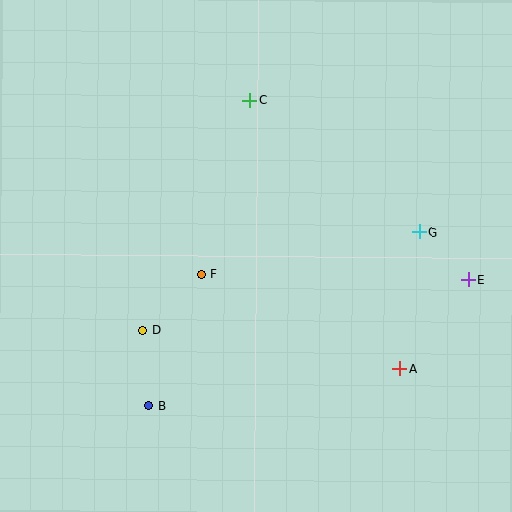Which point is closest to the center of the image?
Point F at (201, 274) is closest to the center.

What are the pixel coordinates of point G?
Point G is at (419, 232).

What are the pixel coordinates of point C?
Point C is at (250, 100).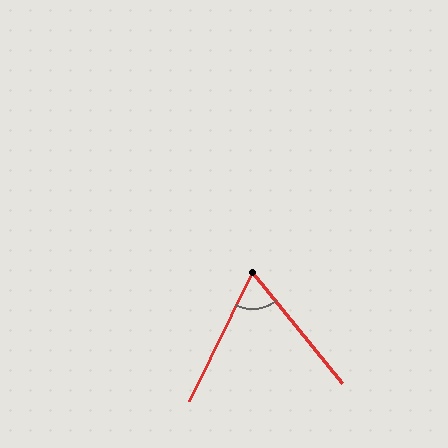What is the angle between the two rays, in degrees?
Approximately 65 degrees.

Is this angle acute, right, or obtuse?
It is acute.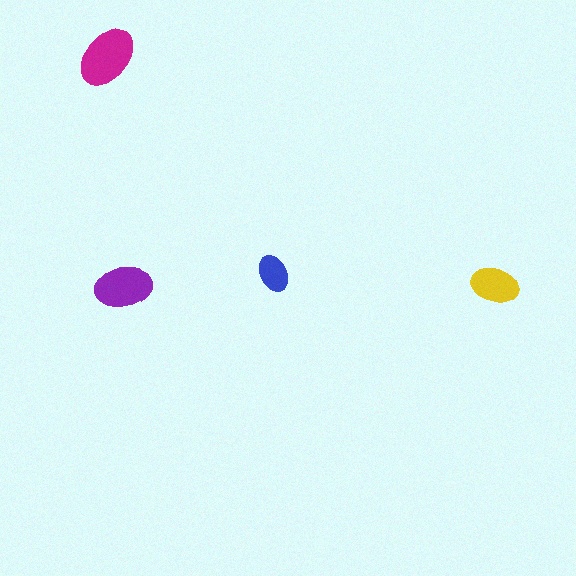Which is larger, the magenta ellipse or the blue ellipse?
The magenta one.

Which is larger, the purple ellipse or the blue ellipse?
The purple one.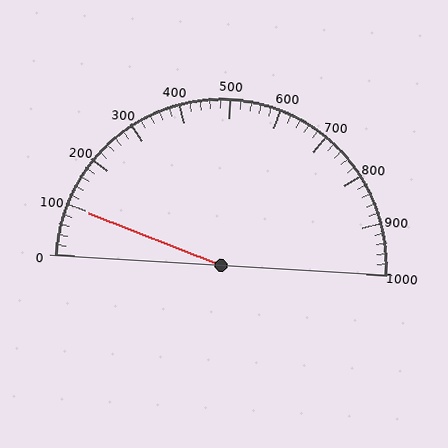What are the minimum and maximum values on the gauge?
The gauge ranges from 0 to 1000.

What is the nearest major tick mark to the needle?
The nearest major tick mark is 100.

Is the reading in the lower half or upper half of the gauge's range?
The reading is in the lower half of the range (0 to 1000).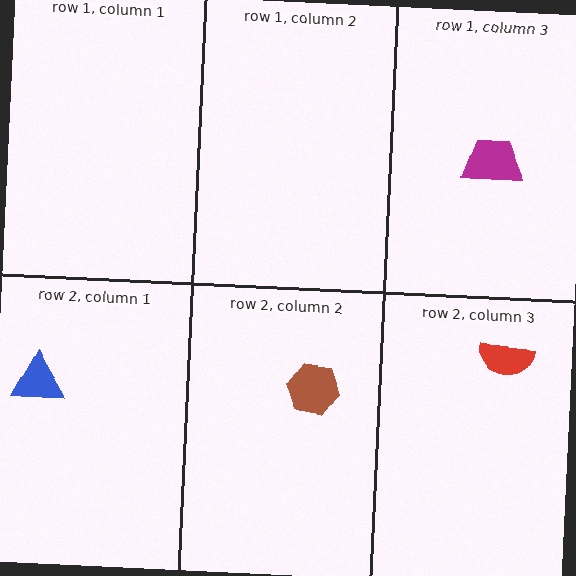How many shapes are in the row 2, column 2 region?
1.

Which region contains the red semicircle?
The row 2, column 3 region.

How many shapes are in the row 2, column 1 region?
1.